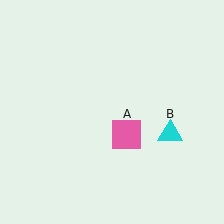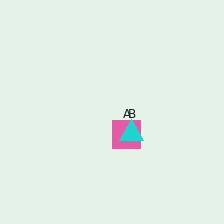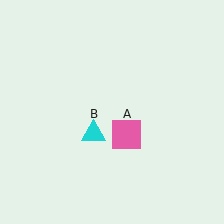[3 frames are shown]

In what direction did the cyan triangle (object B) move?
The cyan triangle (object B) moved left.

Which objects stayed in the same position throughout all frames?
Pink square (object A) remained stationary.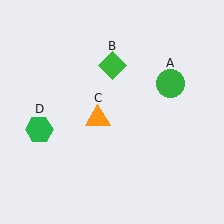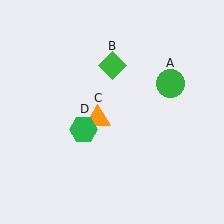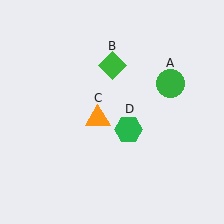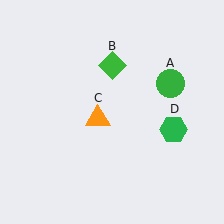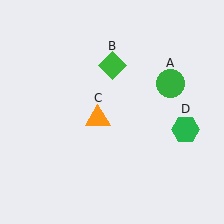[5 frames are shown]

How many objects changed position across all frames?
1 object changed position: green hexagon (object D).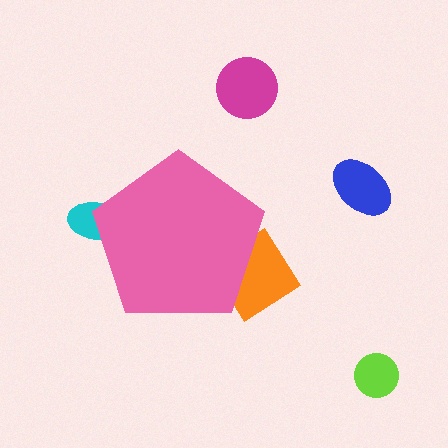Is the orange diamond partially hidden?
Yes, the orange diamond is partially hidden behind the pink pentagon.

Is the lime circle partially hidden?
No, the lime circle is fully visible.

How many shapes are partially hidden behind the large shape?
2 shapes are partially hidden.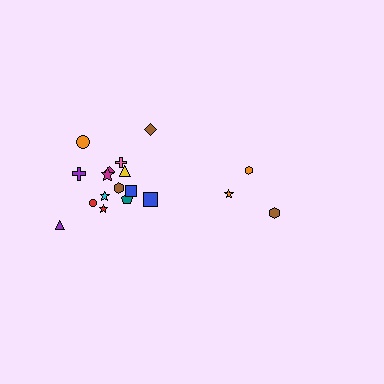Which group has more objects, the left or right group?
The left group.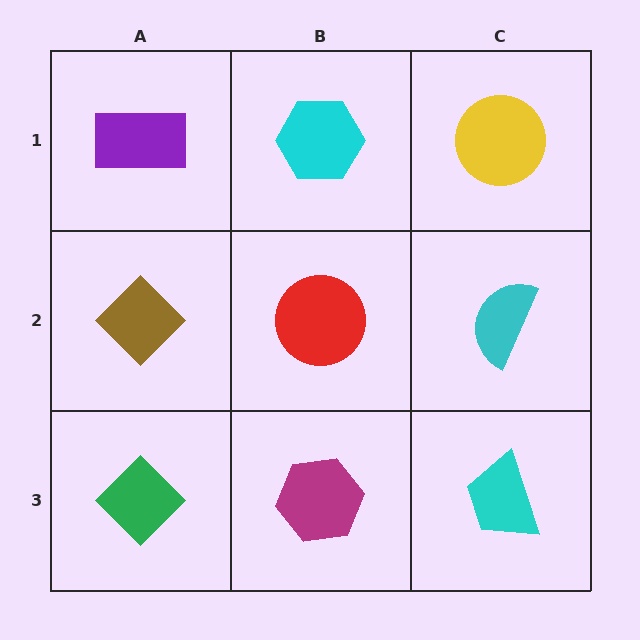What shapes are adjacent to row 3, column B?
A red circle (row 2, column B), a green diamond (row 3, column A), a cyan trapezoid (row 3, column C).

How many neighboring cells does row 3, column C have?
2.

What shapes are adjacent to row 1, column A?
A brown diamond (row 2, column A), a cyan hexagon (row 1, column B).